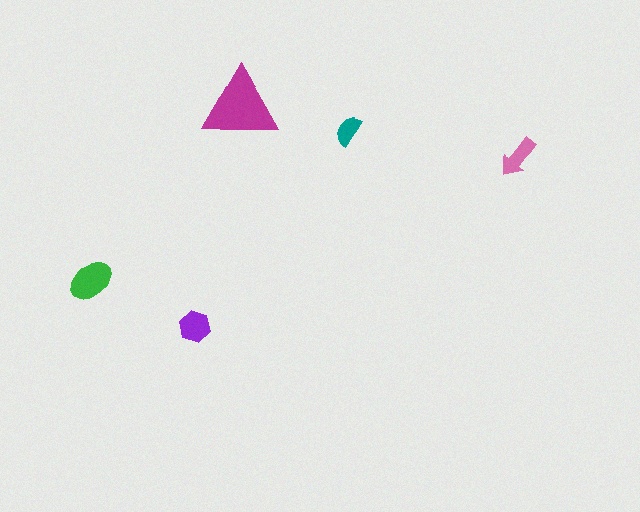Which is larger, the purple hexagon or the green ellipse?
The green ellipse.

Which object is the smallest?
The teal semicircle.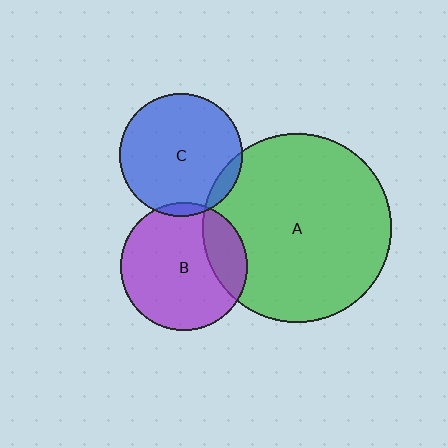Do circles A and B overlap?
Yes.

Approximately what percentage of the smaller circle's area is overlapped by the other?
Approximately 20%.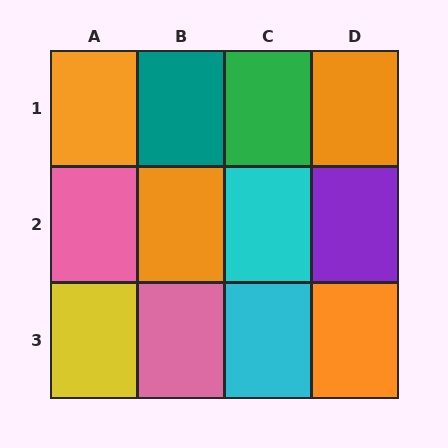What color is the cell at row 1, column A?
Orange.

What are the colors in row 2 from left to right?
Pink, orange, cyan, purple.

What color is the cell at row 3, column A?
Yellow.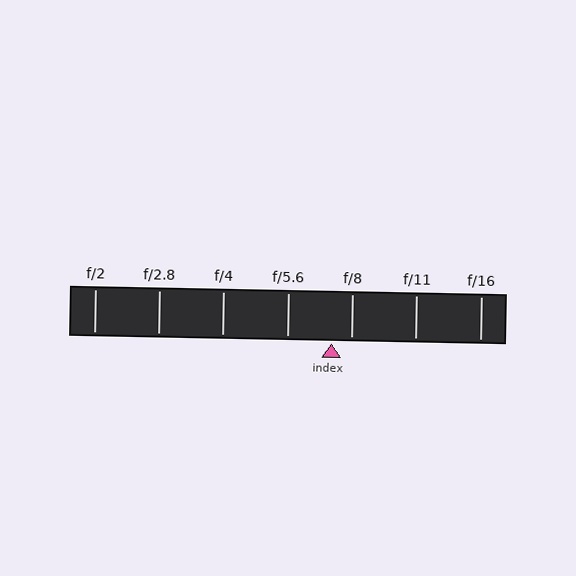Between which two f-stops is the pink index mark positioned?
The index mark is between f/5.6 and f/8.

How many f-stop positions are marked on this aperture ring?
There are 7 f-stop positions marked.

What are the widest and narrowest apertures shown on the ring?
The widest aperture shown is f/2 and the narrowest is f/16.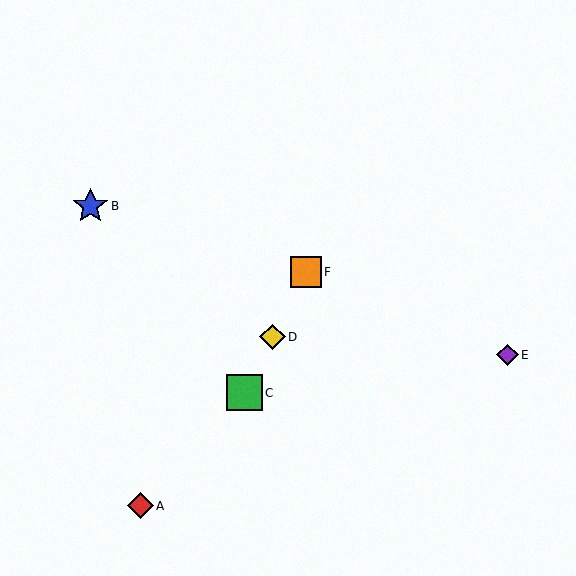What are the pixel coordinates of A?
Object A is at (140, 506).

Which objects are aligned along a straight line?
Objects C, D, F are aligned along a straight line.